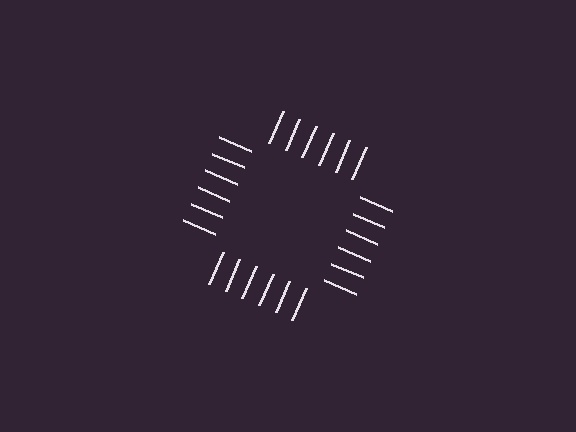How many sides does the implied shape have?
4 sides — the line-ends trace a square.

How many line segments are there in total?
24 — 6 along each of the 4 edges.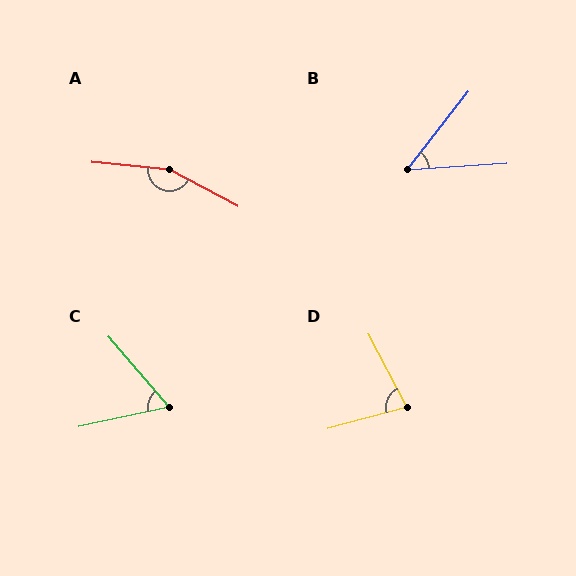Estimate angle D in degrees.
Approximately 78 degrees.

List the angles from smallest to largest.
B (48°), C (62°), D (78°), A (158°).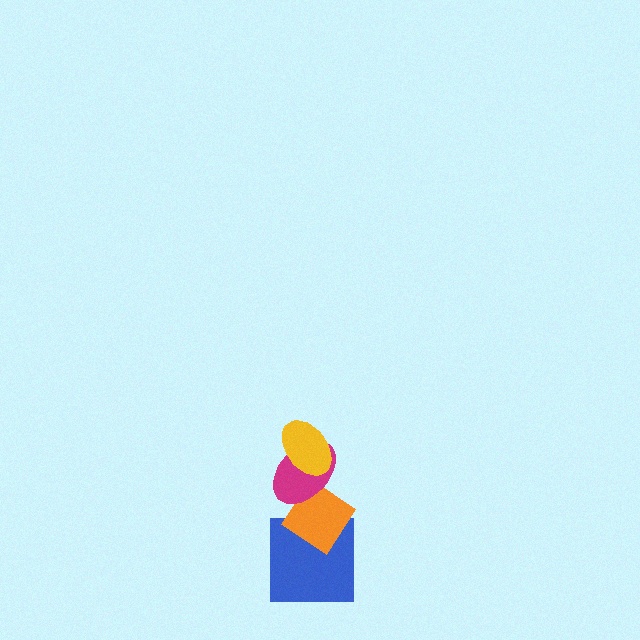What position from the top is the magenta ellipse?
The magenta ellipse is 2nd from the top.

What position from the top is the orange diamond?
The orange diamond is 3rd from the top.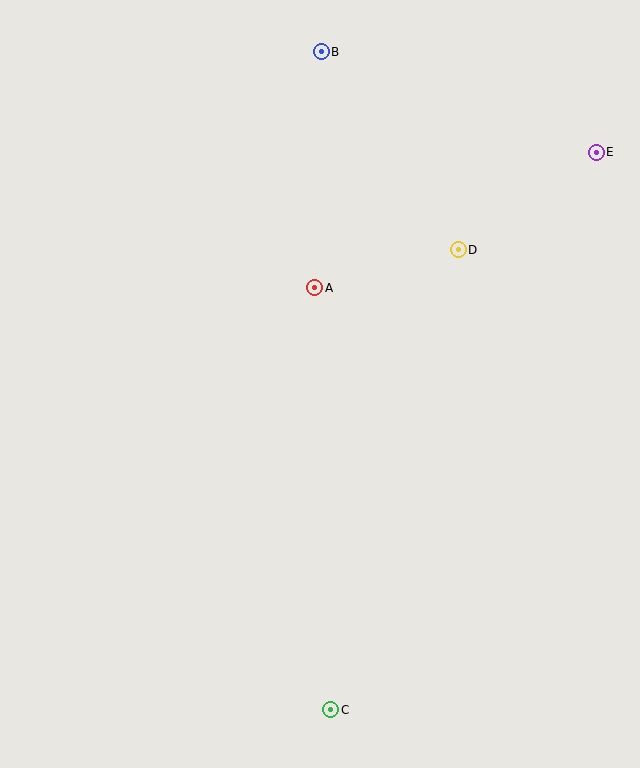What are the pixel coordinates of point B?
Point B is at (321, 52).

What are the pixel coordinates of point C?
Point C is at (331, 710).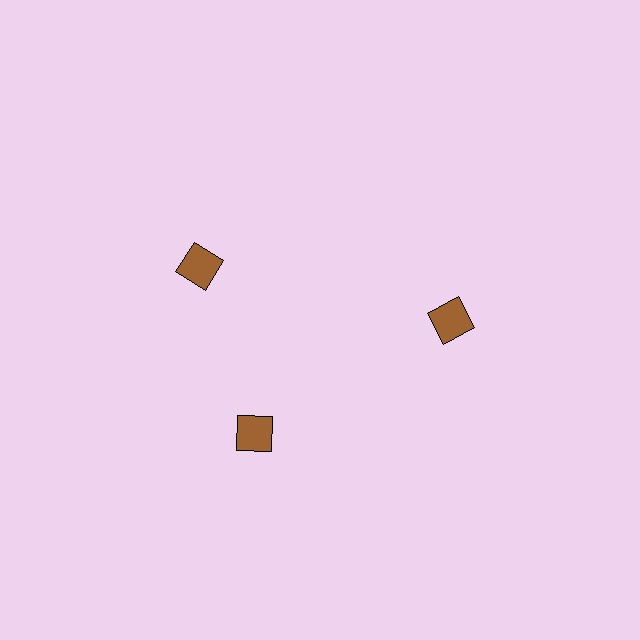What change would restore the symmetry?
The symmetry would be restored by rotating it back into even spacing with its neighbors so that all 3 squares sit at equal angles and equal distance from the center.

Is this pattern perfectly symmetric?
No. The 3 brown squares are arranged in a ring, but one element near the 11 o'clock position is rotated out of alignment along the ring, breaking the 3-fold rotational symmetry.